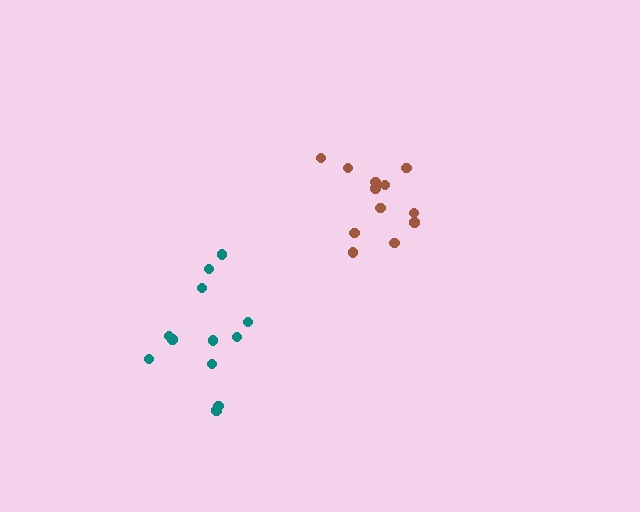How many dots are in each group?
Group 1: 12 dots, Group 2: 12 dots (24 total).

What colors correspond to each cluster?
The clusters are colored: teal, brown.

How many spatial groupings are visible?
There are 2 spatial groupings.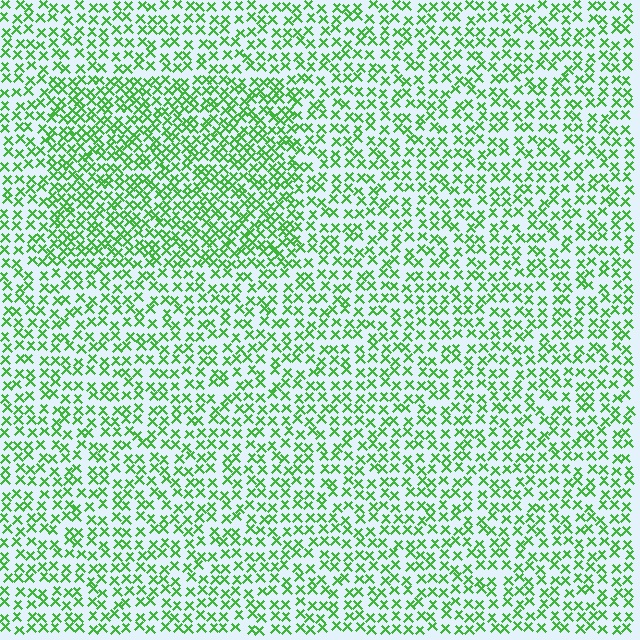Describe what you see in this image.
The image contains small green elements arranged at two different densities. A rectangle-shaped region is visible where the elements are more densely packed than the surrounding area.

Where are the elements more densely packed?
The elements are more densely packed inside the rectangle boundary.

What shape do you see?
I see a rectangle.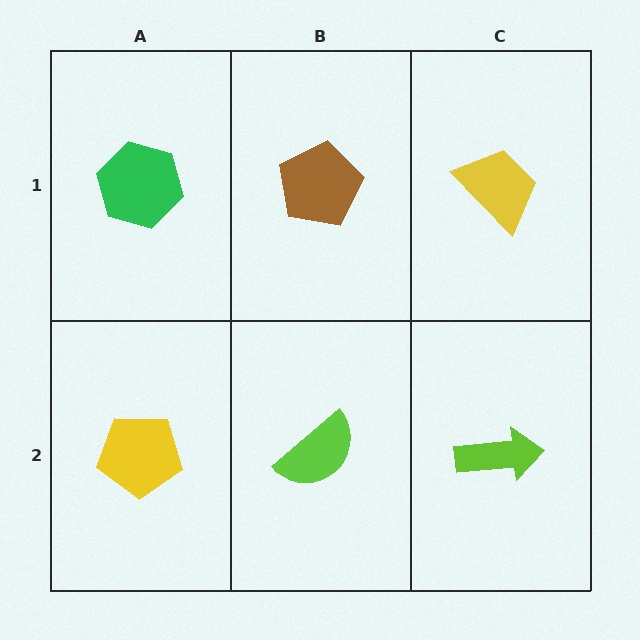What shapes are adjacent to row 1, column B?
A lime semicircle (row 2, column B), a green hexagon (row 1, column A), a yellow trapezoid (row 1, column C).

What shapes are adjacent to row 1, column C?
A lime arrow (row 2, column C), a brown pentagon (row 1, column B).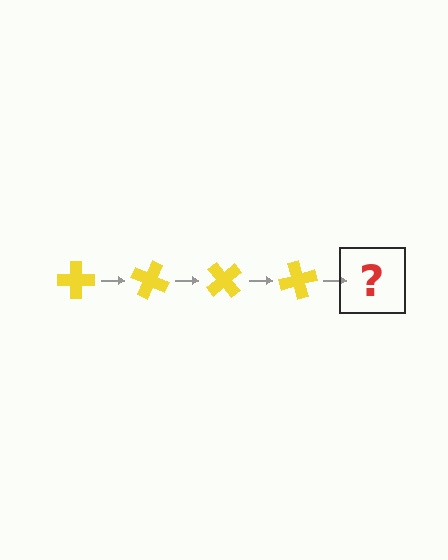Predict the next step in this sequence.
The next step is a yellow cross rotated 100 degrees.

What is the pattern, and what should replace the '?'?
The pattern is that the cross rotates 25 degrees each step. The '?' should be a yellow cross rotated 100 degrees.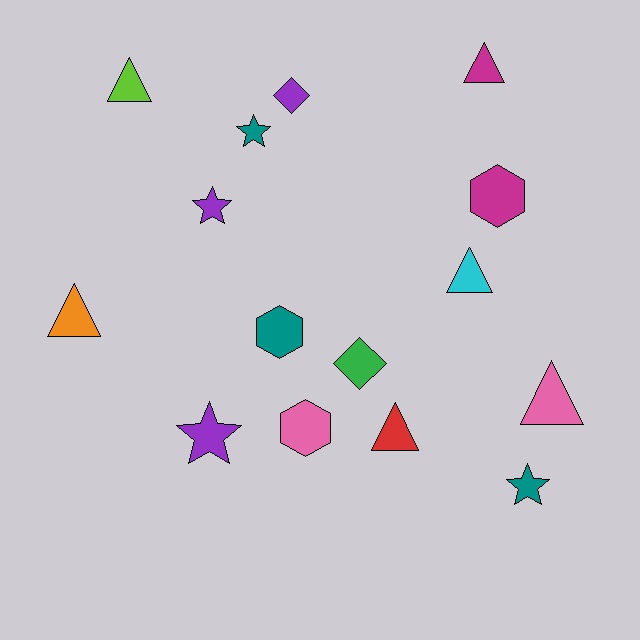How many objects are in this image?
There are 15 objects.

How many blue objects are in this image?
There are no blue objects.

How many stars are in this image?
There are 4 stars.